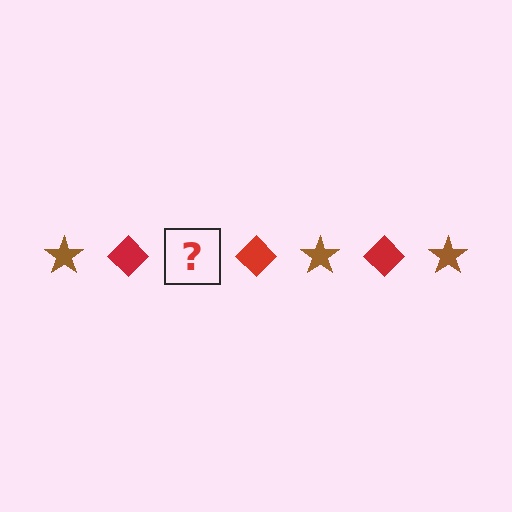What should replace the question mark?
The question mark should be replaced with a brown star.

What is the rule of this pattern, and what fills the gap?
The rule is that the pattern alternates between brown star and red diamond. The gap should be filled with a brown star.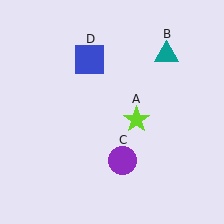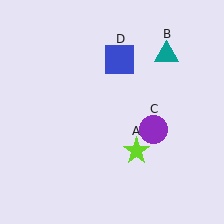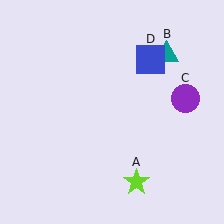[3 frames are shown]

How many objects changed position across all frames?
3 objects changed position: lime star (object A), purple circle (object C), blue square (object D).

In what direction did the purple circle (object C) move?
The purple circle (object C) moved up and to the right.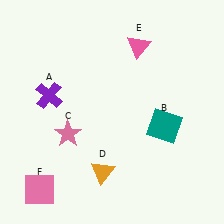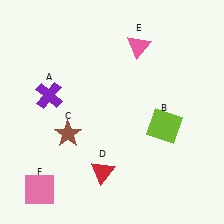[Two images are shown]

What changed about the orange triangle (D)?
In Image 1, D is orange. In Image 2, it changed to red.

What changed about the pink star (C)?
In Image 1, C is pink. In Image 2, it changed to brown.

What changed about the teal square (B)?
In Image 1, B is teal. In Image 2, it changed to lime.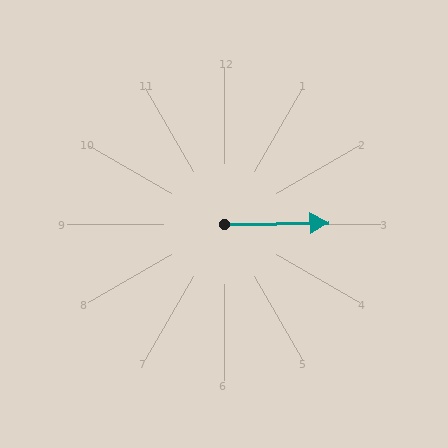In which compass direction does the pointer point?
East.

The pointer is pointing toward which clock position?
Roughly 3 o'clock.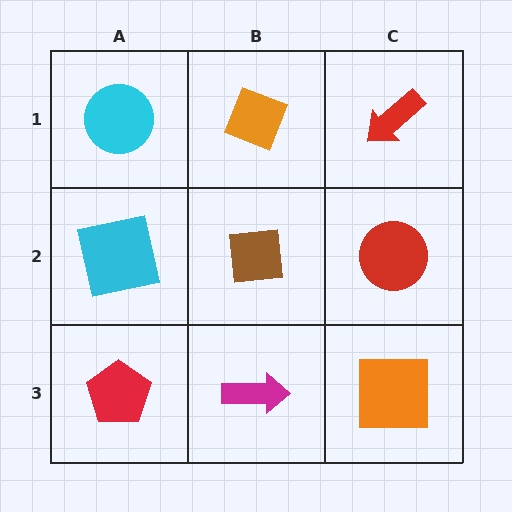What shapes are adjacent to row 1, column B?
A brown square (row 2, column B), a cyan circle (row 1, column A), a red arrow (row 1, column C).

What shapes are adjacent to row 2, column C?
A red arrow (row 1, column C), an orange square (row 3, column C), a brown square (row 2, column B).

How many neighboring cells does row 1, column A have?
2.